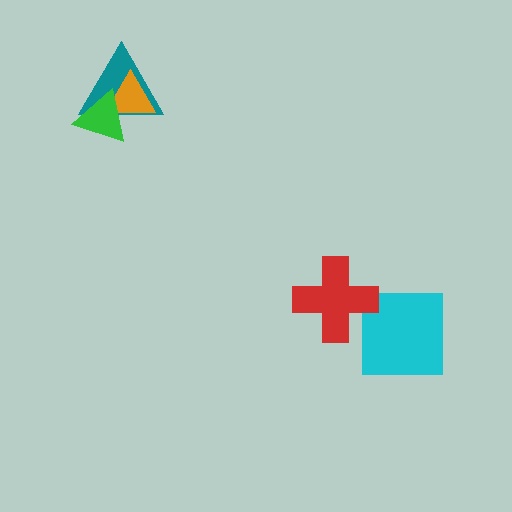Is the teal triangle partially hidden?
Yes, it is partially covered by another shape.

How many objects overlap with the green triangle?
2 objects overlap with the green triangle.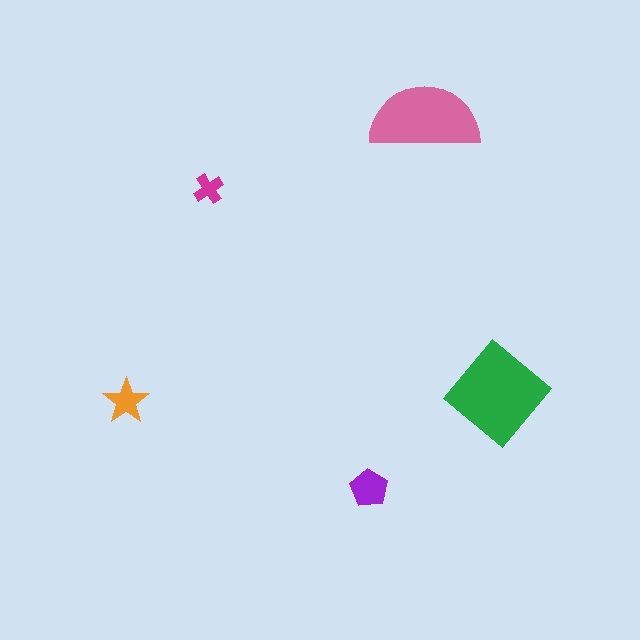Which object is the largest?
The green diamond.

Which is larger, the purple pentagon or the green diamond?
The green diamond.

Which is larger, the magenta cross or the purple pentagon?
The purple pentagon.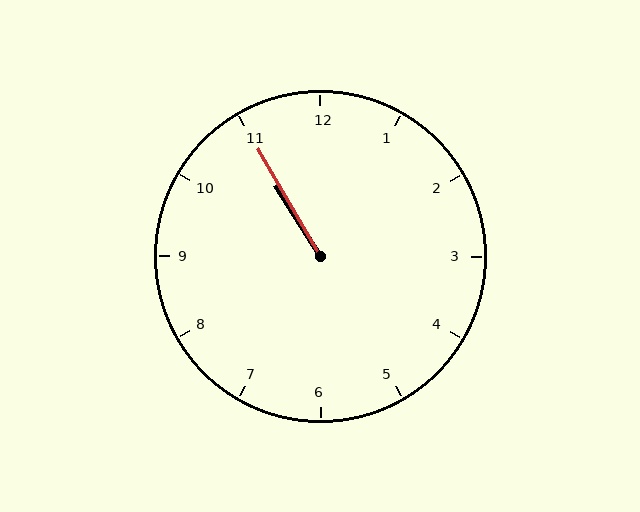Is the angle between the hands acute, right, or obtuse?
It is acute.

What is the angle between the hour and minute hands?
Approximately 2 degrees.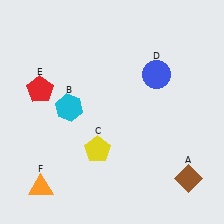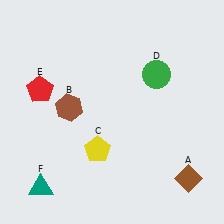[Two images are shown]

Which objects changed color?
B changed from cyan to brown. D changed from blue to green. F changed from orange to teal.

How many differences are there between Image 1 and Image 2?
There are 3 differences between the two images.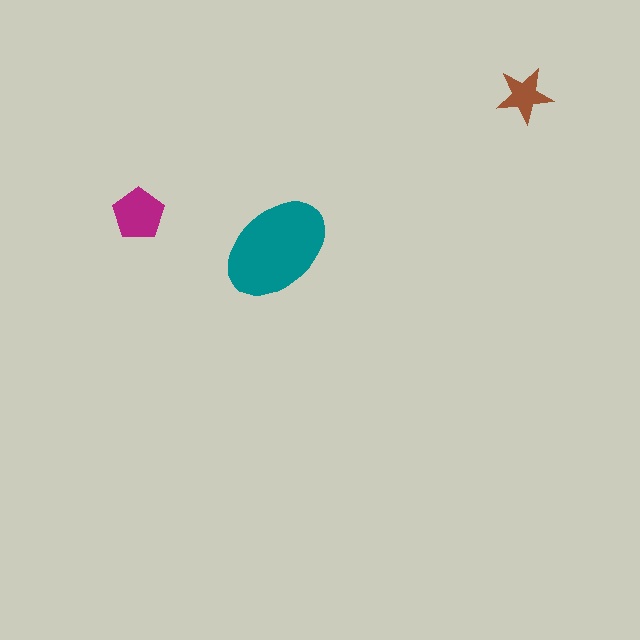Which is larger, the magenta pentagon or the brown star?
The magenta pentagon.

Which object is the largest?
The teal ellipse.